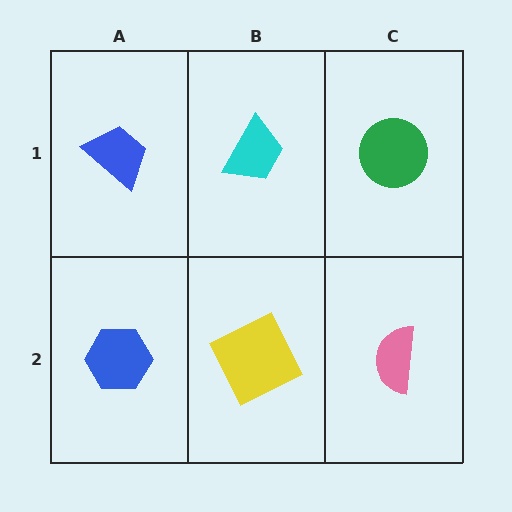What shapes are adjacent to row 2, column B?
A cyan trapezoid (row 1, column B), a blue hexagon (row 2, column A), a pink semicircle (row 2, column C).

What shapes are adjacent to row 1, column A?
A blue hexagon (row 2, column A), a cyan trapezoid (row 1, column B).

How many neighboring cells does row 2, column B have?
3.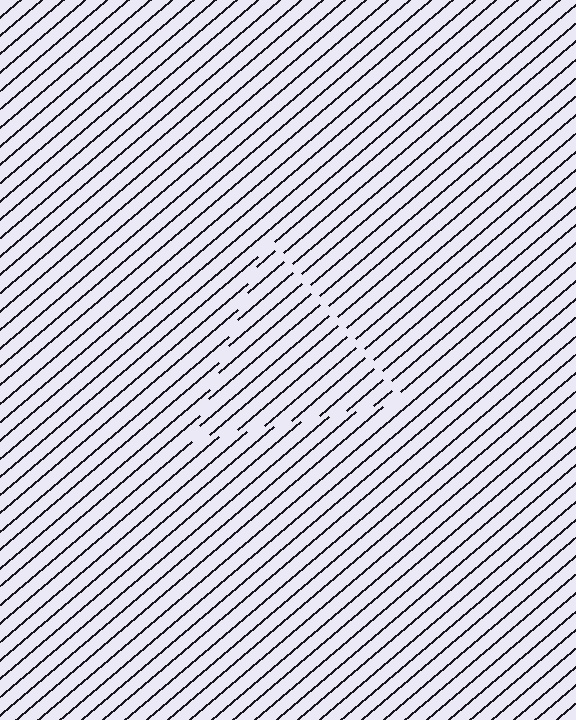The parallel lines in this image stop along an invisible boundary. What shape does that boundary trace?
An illusory triangle. The interior of the shape contains the same grating, shifted by half a period — the contour is defined by the phase discontinuity where line-ends from the inner and outer gratings abut.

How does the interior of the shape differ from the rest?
The interior of the shape contains the same grating, shifted by half a period — the contour is defined by the phase discontinuity where line-ends from the inner and outer gratings abut.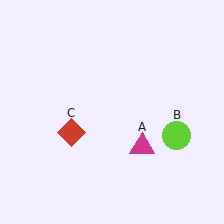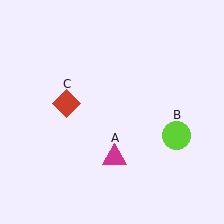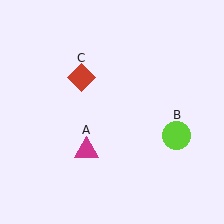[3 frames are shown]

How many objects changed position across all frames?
2 objects changed position: magenta triangle (object A), red diamond (object C).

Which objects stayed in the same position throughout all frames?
Lime circle (object B) remained stationary.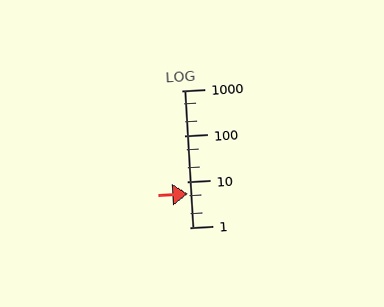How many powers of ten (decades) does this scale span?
The scale spans 3 decades, from 1 to 1000.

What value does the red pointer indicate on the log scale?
The pointer indicates approximately 5.4.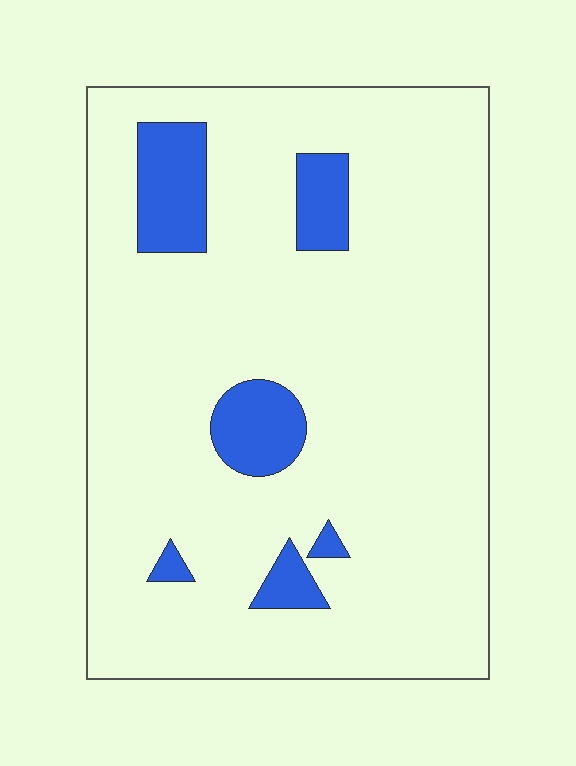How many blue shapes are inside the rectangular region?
6.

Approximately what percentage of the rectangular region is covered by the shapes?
Approximately 10%.